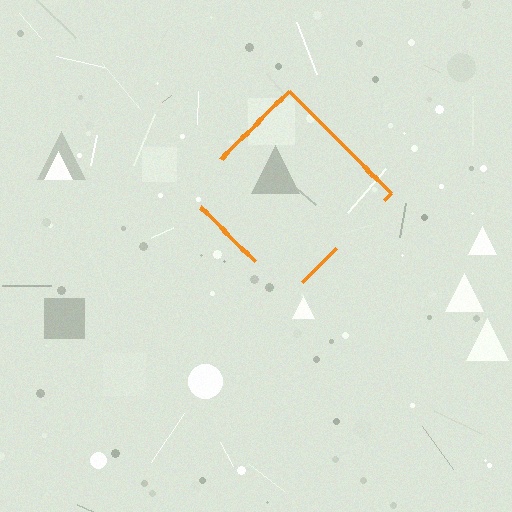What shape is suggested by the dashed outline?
The dashed outline suggests a diamond.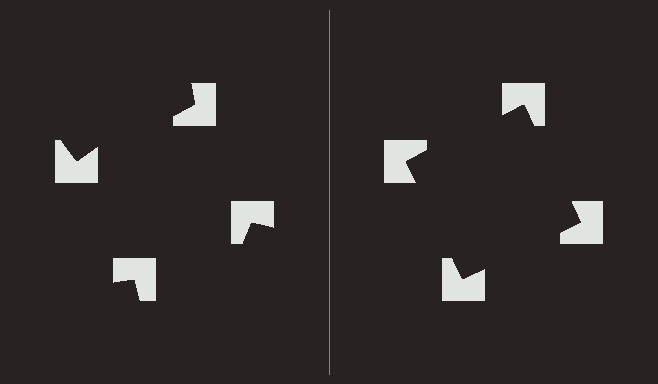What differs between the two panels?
The notched squares are positioned identically on both sides; only the wedge orientations differ. On the right they align to a square; on the left they are misaligned.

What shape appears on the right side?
An illusory square.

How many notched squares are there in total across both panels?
8 — 4 on each side.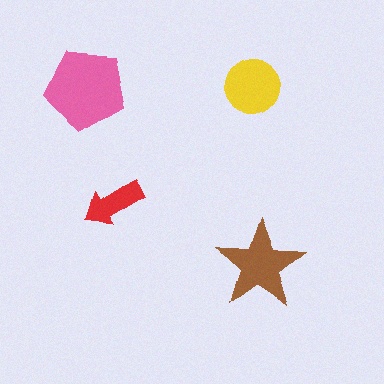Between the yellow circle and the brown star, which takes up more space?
The brown star.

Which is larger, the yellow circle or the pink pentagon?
The pink pentagon.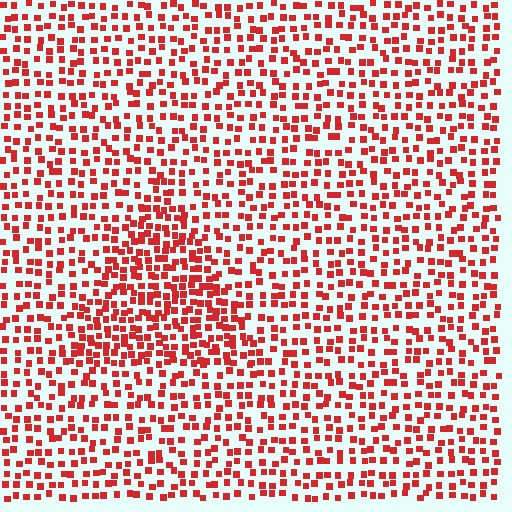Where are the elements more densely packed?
The elements are more densely packed inside the triangle boundary.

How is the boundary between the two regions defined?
The boundary is defined by a change in element density (approximately 1.7x ratio). All elements are the same color, size, and shape.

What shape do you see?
I see a triangle.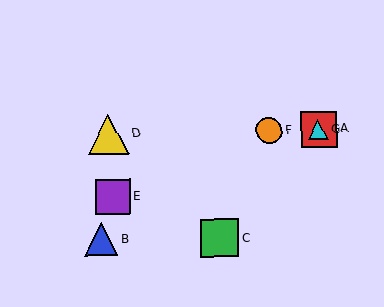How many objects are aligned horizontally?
4 objects (A, D, F, G) are aligned horizontally.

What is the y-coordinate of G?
Object G is at y≈129.